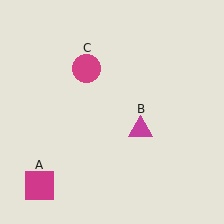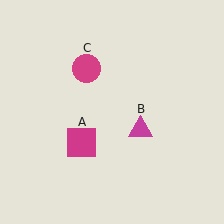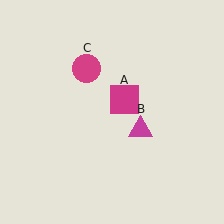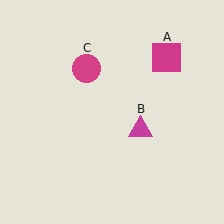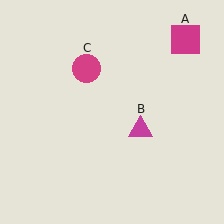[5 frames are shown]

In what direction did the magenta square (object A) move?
The magenta square (object A) moved up and to the right.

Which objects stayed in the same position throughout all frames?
Magenta triangle (object B) and magenta circle (object C) remained stationary.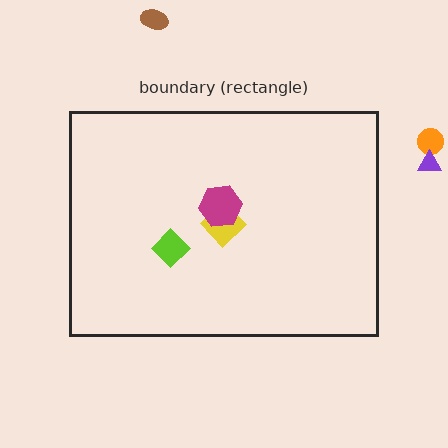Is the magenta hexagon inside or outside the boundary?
Inside.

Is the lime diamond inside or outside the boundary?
Inside.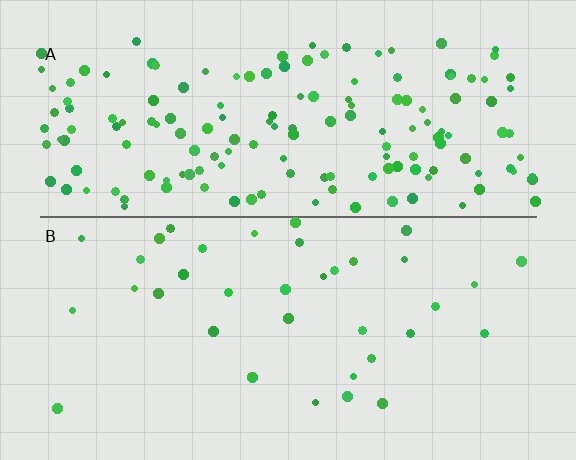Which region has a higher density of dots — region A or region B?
A (the top).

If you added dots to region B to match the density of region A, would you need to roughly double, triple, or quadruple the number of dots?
Approximately quadruple.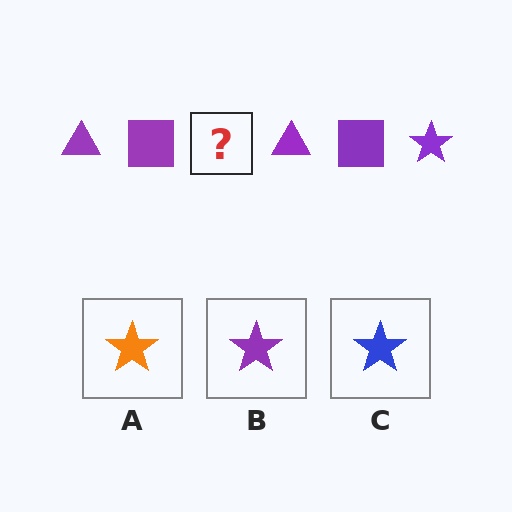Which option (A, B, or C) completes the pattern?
B.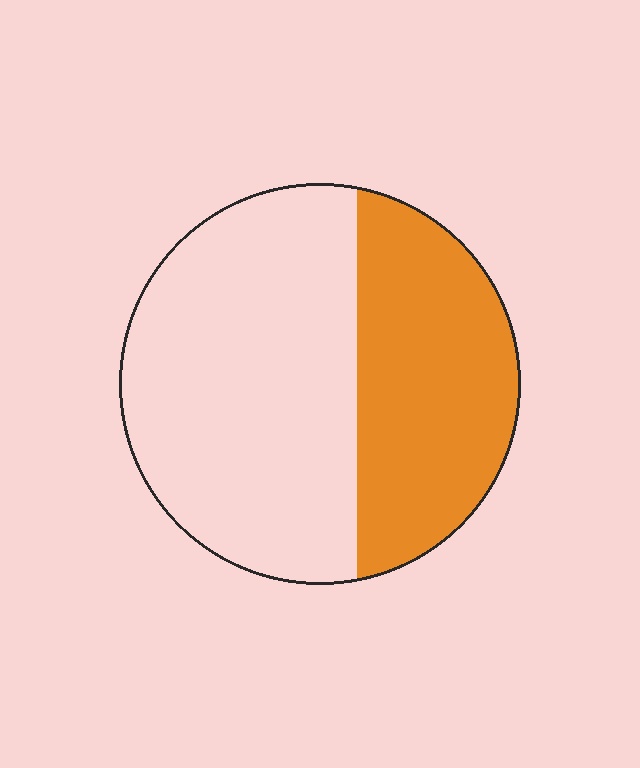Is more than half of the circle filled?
No.